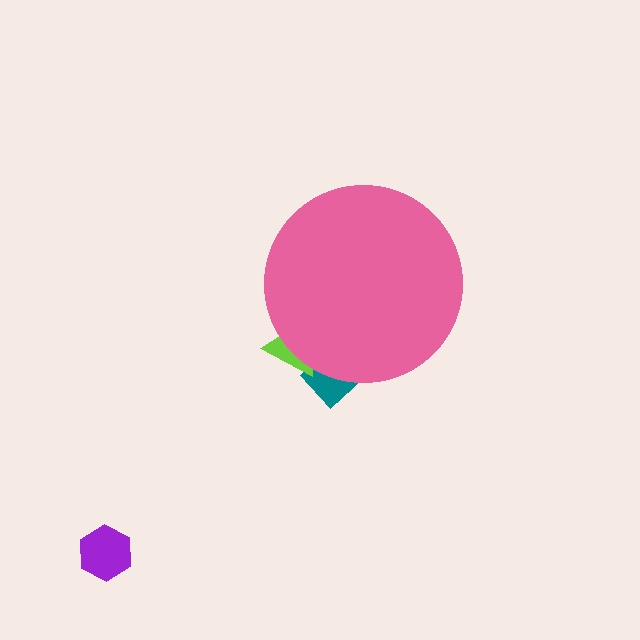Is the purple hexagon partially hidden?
No, the purple hexagon is fully visible.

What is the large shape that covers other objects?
A pink circle.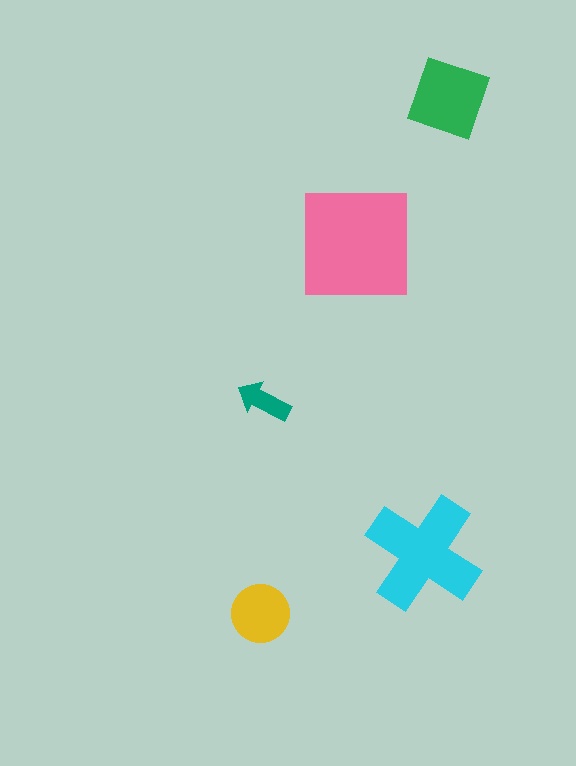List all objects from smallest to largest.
The teal arrow, the yellow circle, the green diamond, the cyan cross, the pink square.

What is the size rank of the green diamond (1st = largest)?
3rd.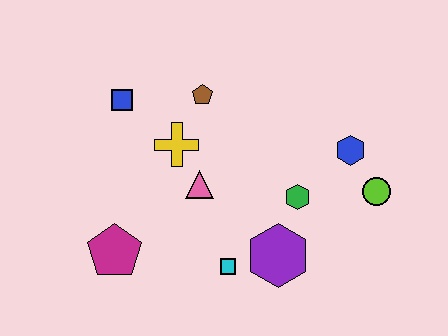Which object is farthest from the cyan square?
The blue square is farthest from the cyan square.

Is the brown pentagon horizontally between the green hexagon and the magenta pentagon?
Yes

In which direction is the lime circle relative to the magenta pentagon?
The lime circle is to the right of the magenta pentagon.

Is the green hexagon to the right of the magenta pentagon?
Yes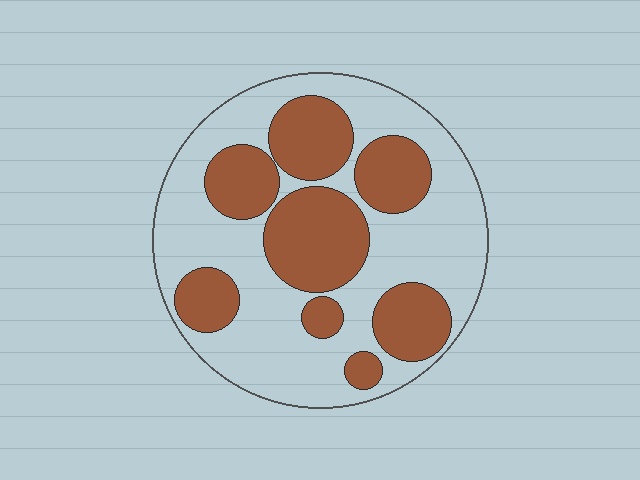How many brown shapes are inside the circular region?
8.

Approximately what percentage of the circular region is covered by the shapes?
Approximately 40%.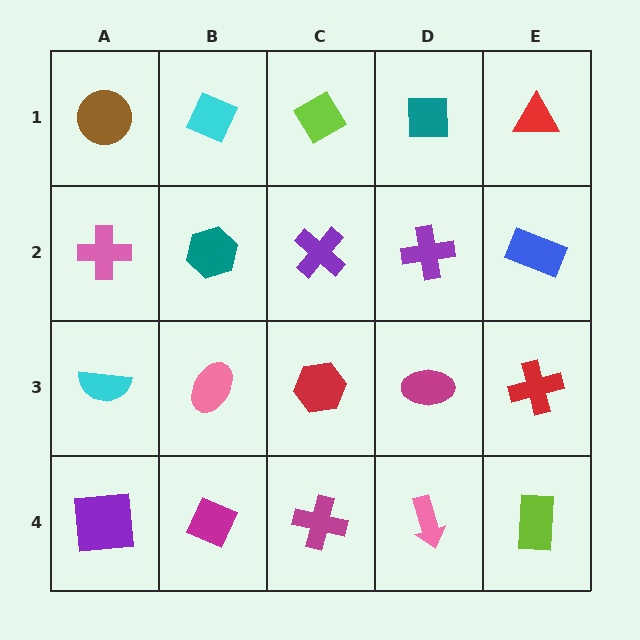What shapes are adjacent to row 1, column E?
A blue rectangle (row 2, column E), a teal square (row 1, column D).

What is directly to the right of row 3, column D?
A red cross.